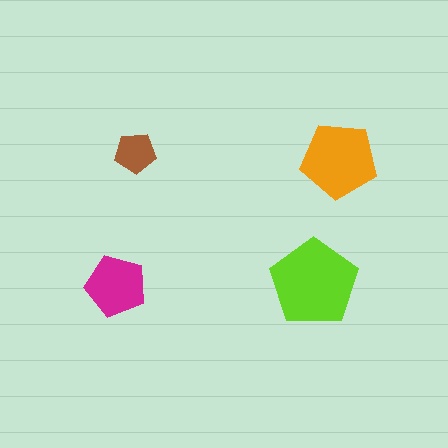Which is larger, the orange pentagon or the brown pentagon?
The orange one.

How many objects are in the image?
There are 4 objects in the image.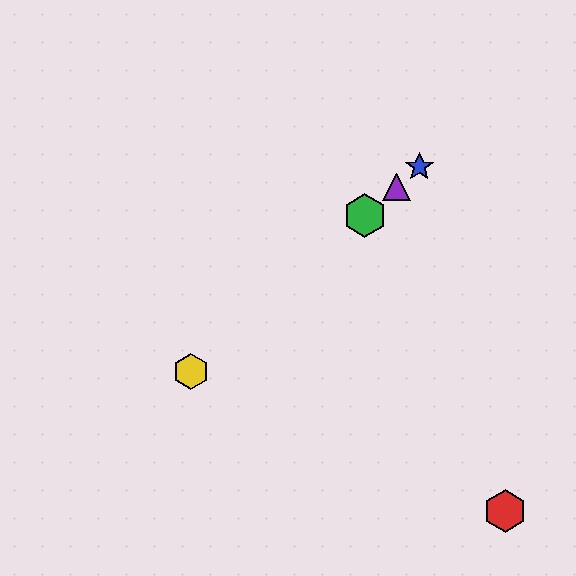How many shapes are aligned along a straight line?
4 shapes (the blue star, the green hexagon, the yellow hexagon, the purple triangle) are aligned along a straight line.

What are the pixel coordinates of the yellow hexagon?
The yellow hexagon is at (191, 371).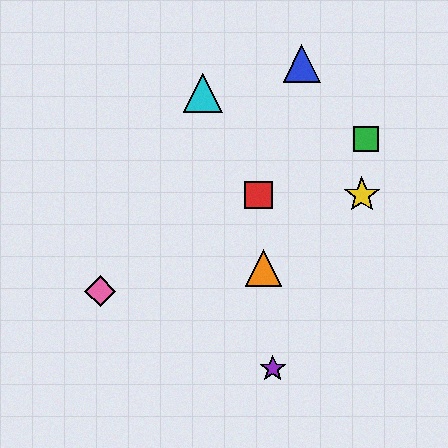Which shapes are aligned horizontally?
The red square, the yellow star are aligned horizontally.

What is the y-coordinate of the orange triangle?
The orange triangle is at y≈268.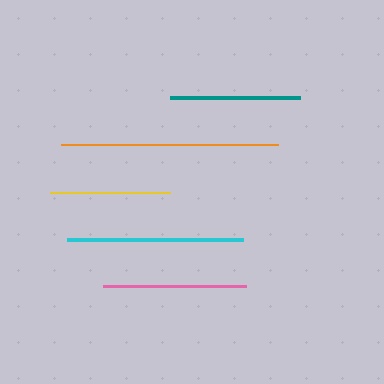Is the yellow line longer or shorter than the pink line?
The pink line is longer than the yellow line.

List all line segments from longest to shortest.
From longest to shortest: orange, cyan, pink, teal, yellow.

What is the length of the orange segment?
The orange segment is approximately 217 pixels long.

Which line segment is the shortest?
The yellow line is the shortest at approximately 119 pixels.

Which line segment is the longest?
The orange line is the longest at approximately 217 pixels.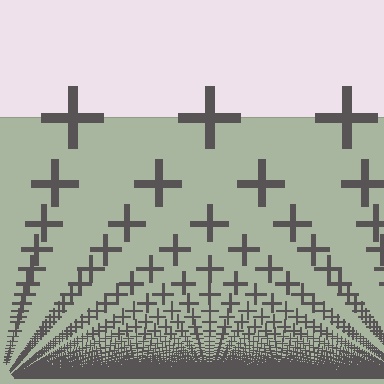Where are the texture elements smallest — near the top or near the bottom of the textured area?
Near the bottom.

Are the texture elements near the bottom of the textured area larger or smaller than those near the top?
Smaller. The gradient is inverted — elements near the bottom are smaller and denser.